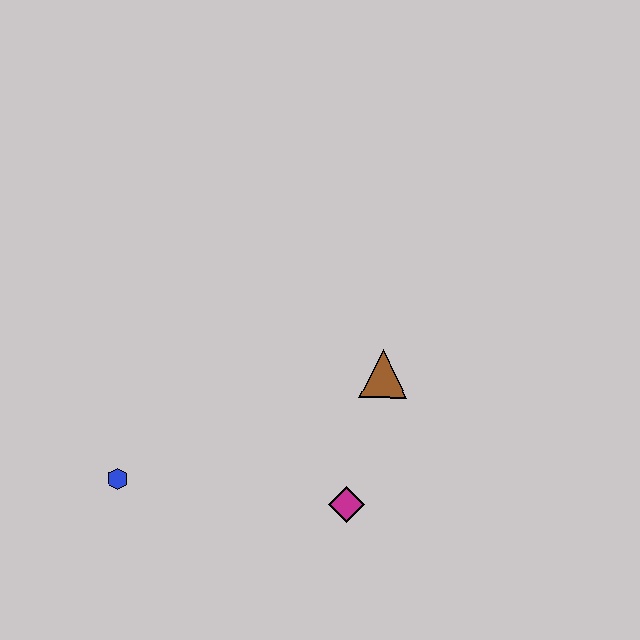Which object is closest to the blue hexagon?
The magenta diamond is closest to the blue hexagon.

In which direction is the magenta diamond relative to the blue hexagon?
The magenta diamond is to the right of the blue hexagon.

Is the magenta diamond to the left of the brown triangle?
Yes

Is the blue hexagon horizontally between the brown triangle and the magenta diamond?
No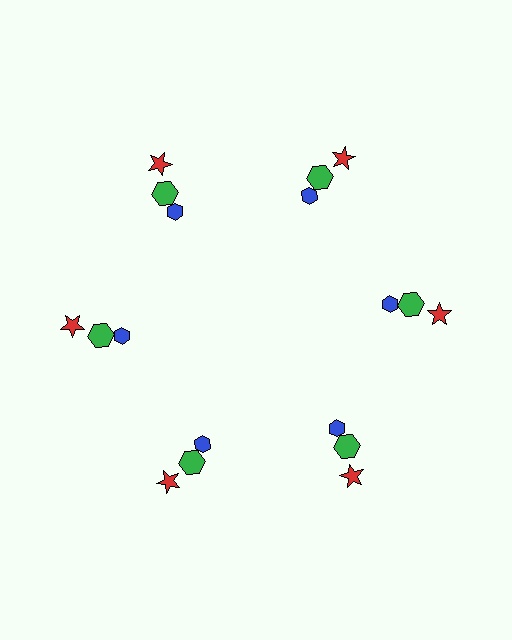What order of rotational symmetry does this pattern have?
This pattern has 6-fold rotational symmetry.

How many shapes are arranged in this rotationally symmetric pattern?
There are 18 shapes, arranged in 6 groups of 3.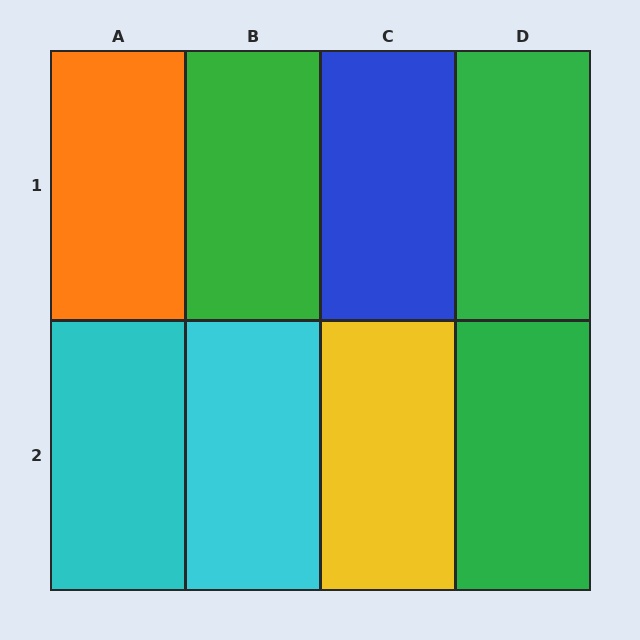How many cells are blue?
1 cell is blue.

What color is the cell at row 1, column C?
Blue.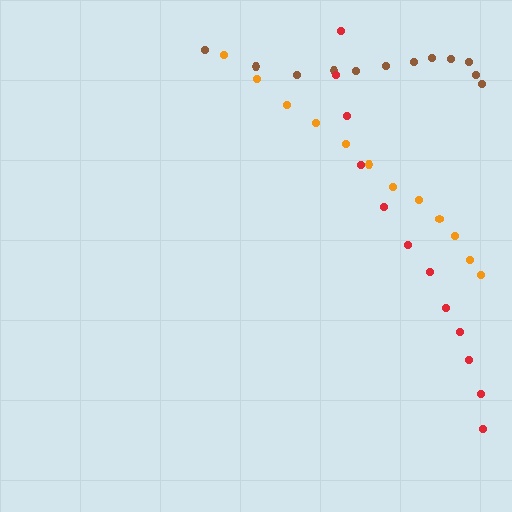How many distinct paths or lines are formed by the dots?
There are 3 distinct paths.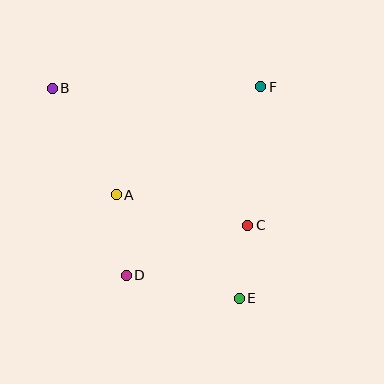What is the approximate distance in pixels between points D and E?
The distance between D and E is approximately 115 pixels.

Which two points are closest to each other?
Points C and E are closest to each other.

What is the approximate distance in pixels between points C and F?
The distance between C and F is approximately 139 pixels.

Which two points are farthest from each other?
Points B and E are farthest from each other.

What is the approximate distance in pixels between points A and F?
The distance between A and F is approximately 181 pixels.